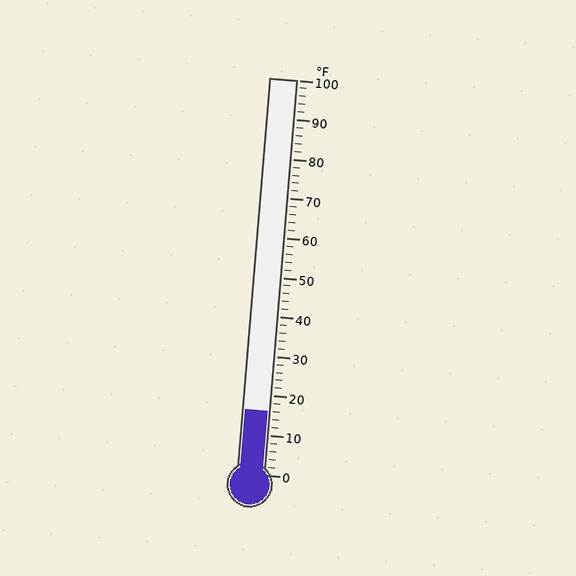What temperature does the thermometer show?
The thermometer shows approximately 16°F.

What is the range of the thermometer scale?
The thermometer scale ranges from 0°F to 100°F.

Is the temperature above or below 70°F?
The temperature is below 70°F.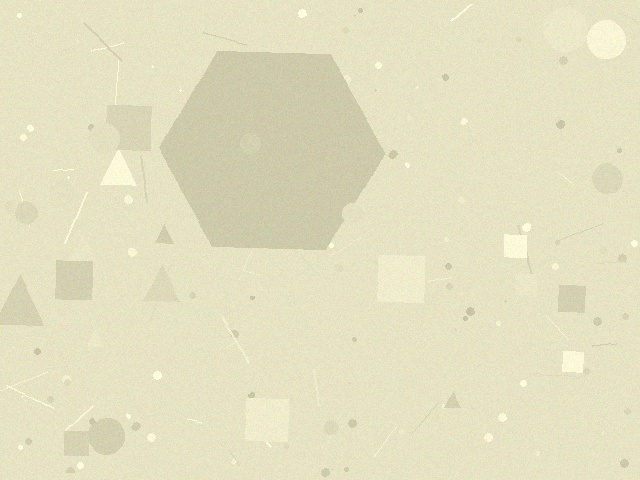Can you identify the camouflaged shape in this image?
The camouflaged shape is a hexagon.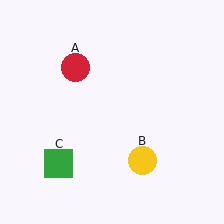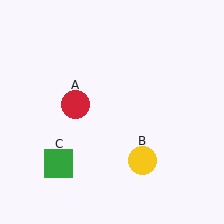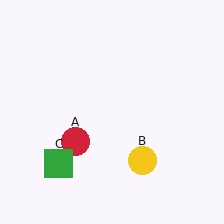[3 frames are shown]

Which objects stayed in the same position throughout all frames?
Yellow circle (object B) and green square (object C) remained stationary.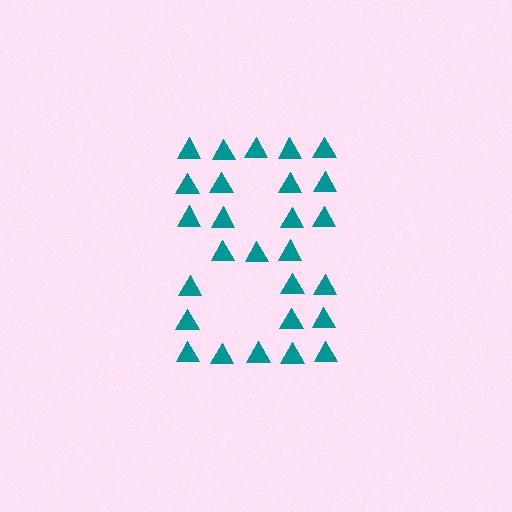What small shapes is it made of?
It is made of small triangles.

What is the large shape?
The large shape is the digit 8.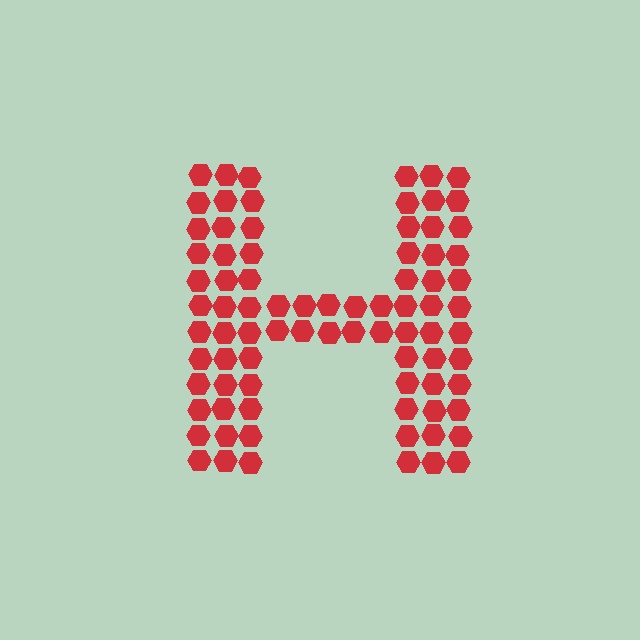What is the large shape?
The large shape is the letter H.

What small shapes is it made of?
It is made of small hexagons.